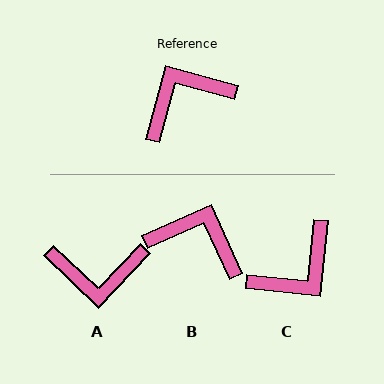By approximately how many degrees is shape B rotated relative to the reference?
Approximately 51 degrees clockwise.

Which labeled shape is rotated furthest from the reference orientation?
C, about 171 degrees away.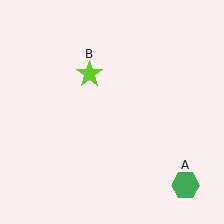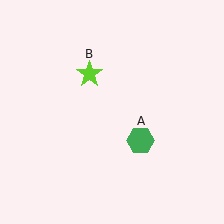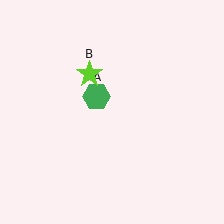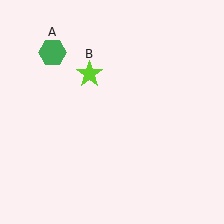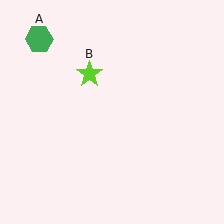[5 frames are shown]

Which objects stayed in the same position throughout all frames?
Lime star (object B) remained stationary.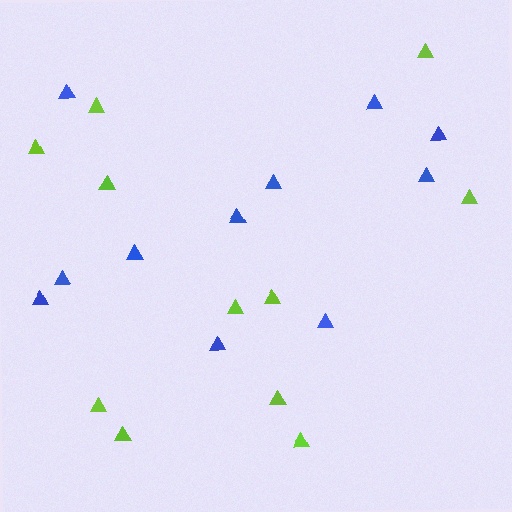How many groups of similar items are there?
There are 2 groups: one group of blue triangles (11) and one group of lime triangles (11).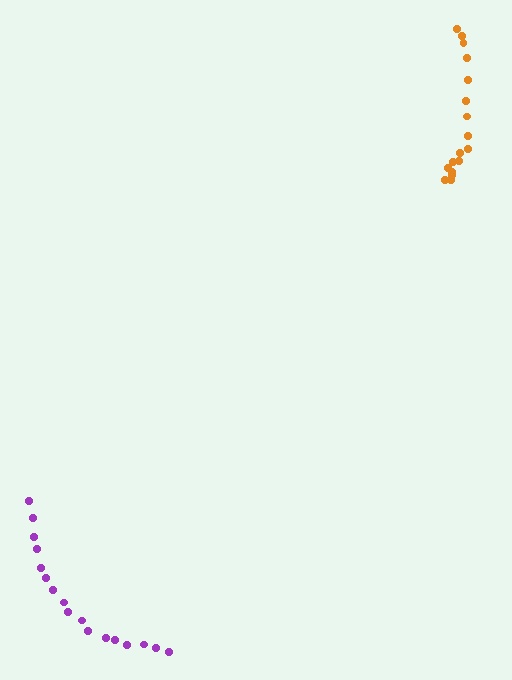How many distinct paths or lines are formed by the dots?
There are 2 distinct paths.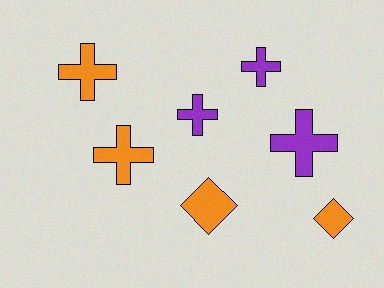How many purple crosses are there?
There are 3 purple crosses.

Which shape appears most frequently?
Cross, with 5 objects.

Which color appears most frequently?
Orange, with 4 objects.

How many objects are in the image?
There are 7 objects.